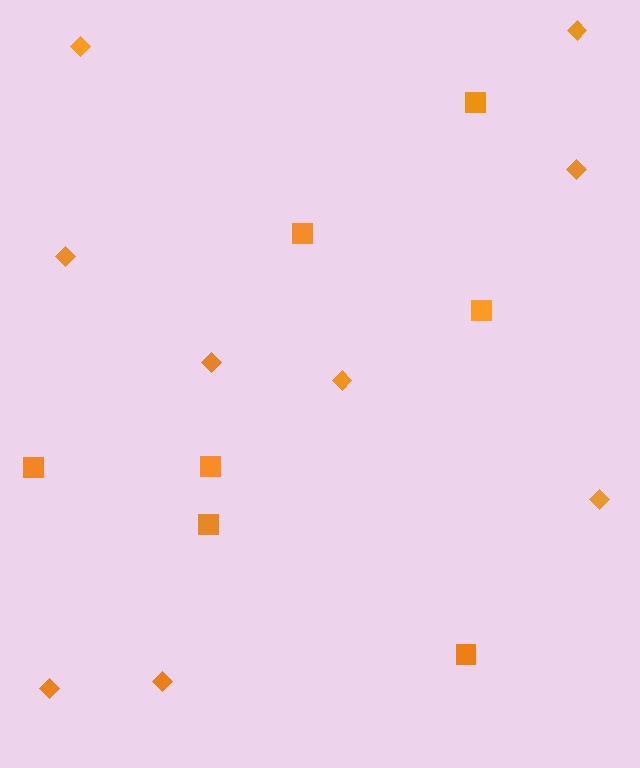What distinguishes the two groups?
There are 2 groups: one group of diamonds (9) and one group of squares (7).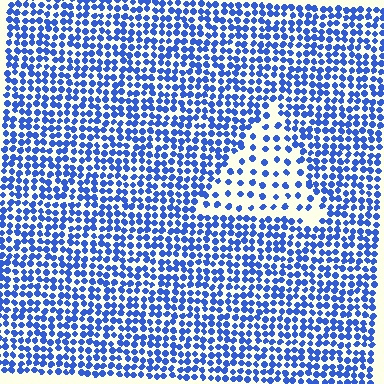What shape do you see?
I see a triangle.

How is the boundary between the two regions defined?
The boundary is defined by a change in element density (approximately 2.4x ratio). All elements are the same color, size, and shape.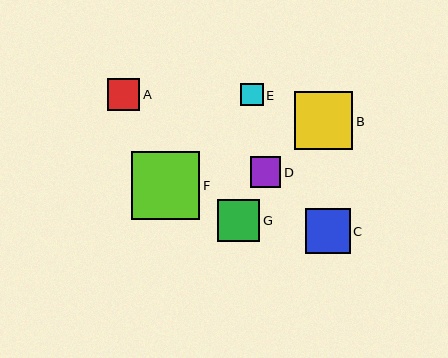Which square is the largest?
Square F is the largest with a size of approximately 68 pixels.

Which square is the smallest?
Square E is the smallest with a size of approximately 22 pixels.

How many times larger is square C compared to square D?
Square C is approximately 1.5 times the size of square D.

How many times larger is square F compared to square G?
Square F is approximately 1.6 times the size of square G.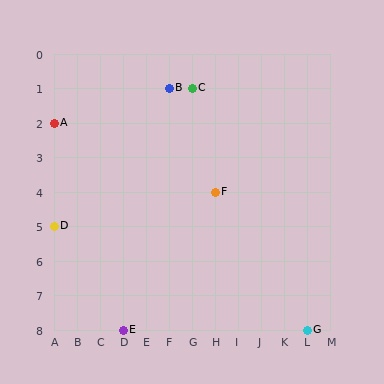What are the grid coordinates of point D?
Point D is at grid coordinates (A, 5).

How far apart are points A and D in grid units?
Points A and D are 3 rows apart.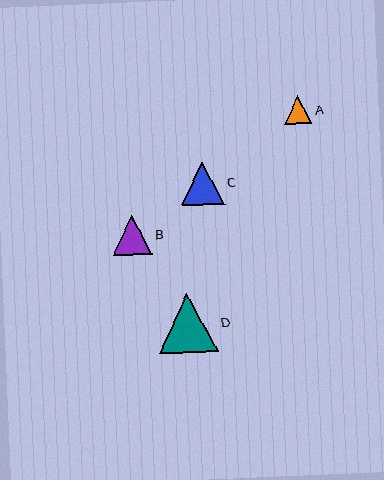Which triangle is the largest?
Triangle D is the largest with a size of approximately 59 pixels.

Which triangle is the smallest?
Triangle A is the smallest with a size of approximately 28 pixels.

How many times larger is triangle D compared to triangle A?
Triangle D is approximately 2.1 times the size of triangle A.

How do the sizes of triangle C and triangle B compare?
Triangle C and triangle B are approximately the same size.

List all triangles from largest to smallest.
From largest to smallest: D, C, B, A.